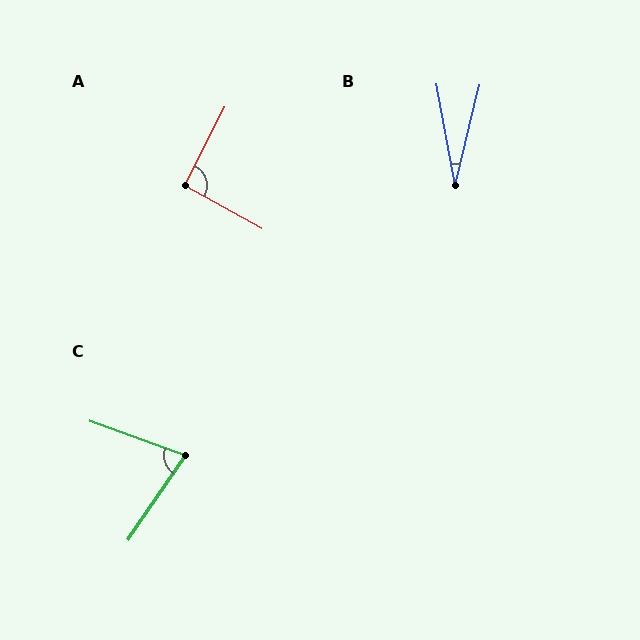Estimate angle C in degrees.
Approximately 76 degrees.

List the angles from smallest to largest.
B (24°), C (76°), A (92°).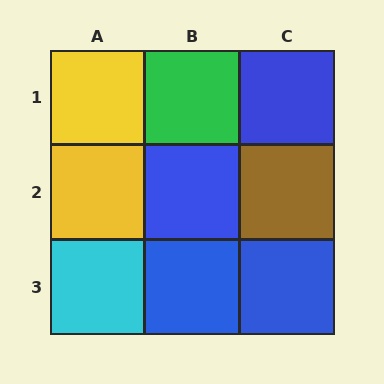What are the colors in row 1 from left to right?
Yellow, green, blue.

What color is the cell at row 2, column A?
Yellow.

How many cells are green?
1 cell is green.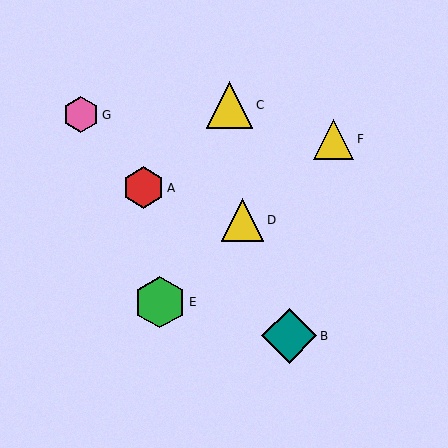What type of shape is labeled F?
Shape F is a yellow triangle.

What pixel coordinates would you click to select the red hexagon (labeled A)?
Click at (144, 188) to select the red hexagon A.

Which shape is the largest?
The teal diamond (labeled B) is the largest.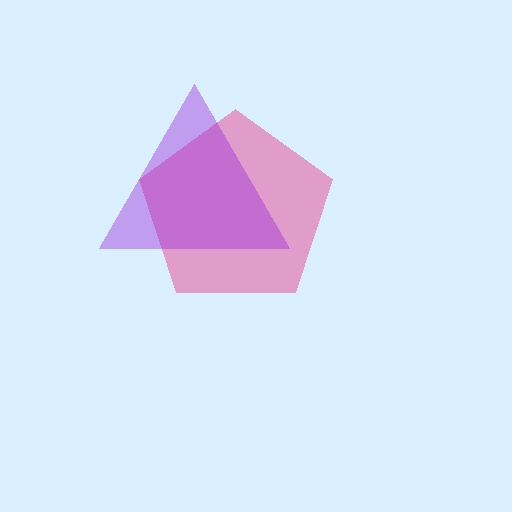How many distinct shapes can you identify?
There are 2 distinct shapes: a pink pentagon, a purple triangle.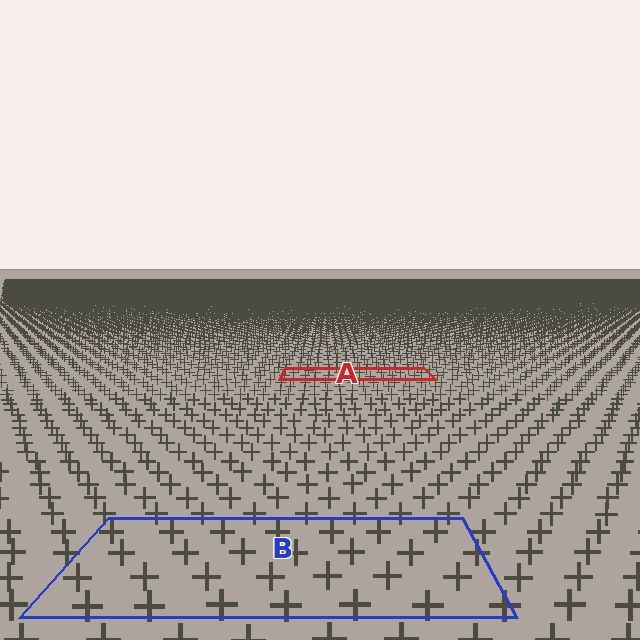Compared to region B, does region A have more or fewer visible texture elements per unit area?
Region A has more texture elements per unit area — they are packed more densely because it is farther away.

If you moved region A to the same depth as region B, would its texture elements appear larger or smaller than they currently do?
They would appear larger. At a closer depth, the same texture elements are projected at a bigger on-screen size.